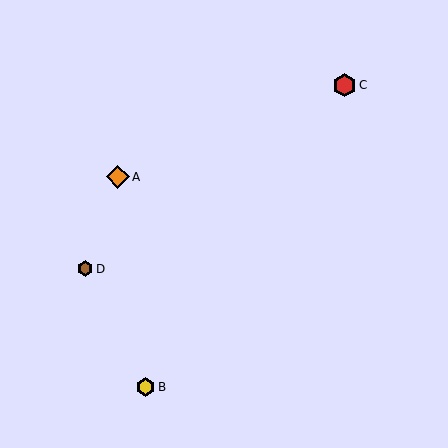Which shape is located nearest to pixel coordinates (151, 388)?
The yellow hexagon (labeled B) at (145, 387) is nearest to that location.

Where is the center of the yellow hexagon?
The center of the yellow hexagon is at (145, 387).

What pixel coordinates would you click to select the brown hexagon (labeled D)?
Click at (85, 269) to select the brown hexagon D.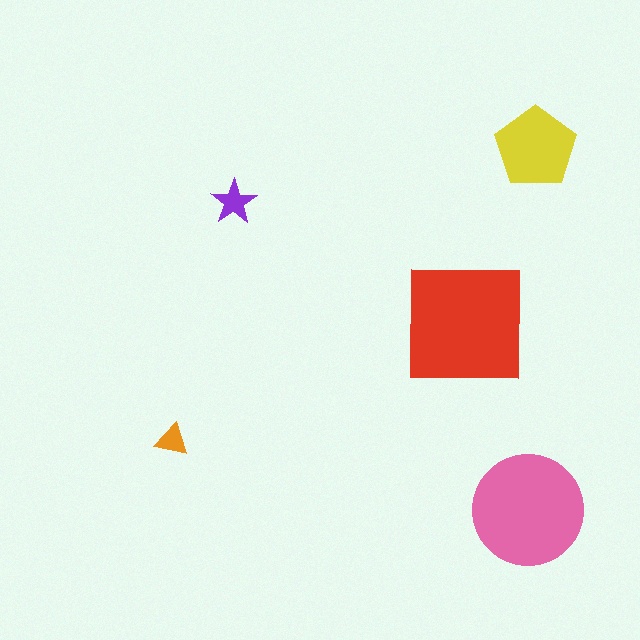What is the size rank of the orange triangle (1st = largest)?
5th.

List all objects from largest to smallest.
The red square, the pink circle, the yellow pentagon, the purple star, the orange triangle.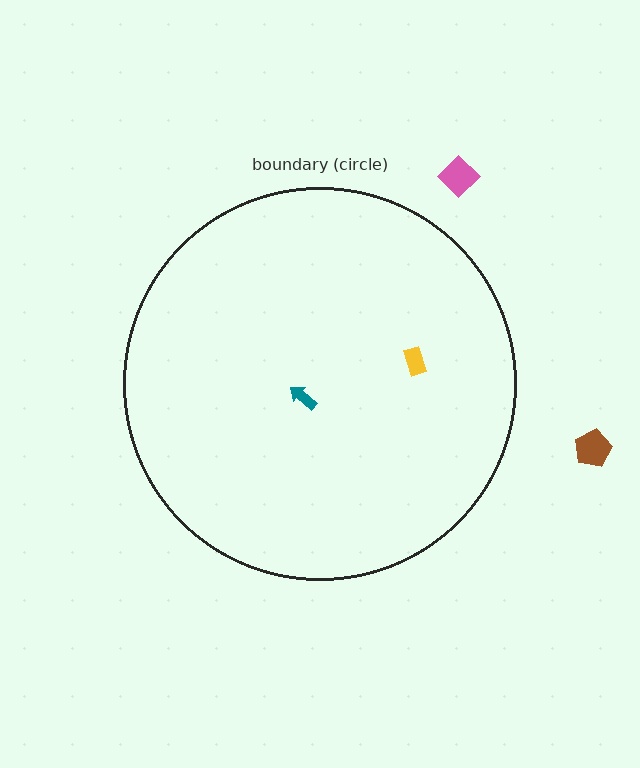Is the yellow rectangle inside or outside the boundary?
Inside.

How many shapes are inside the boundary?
2 inside, 2 outside.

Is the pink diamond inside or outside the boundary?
Outside.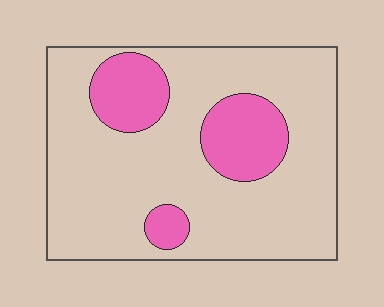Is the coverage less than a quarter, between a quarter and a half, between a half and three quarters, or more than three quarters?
Less than a quarter.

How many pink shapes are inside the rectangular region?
3.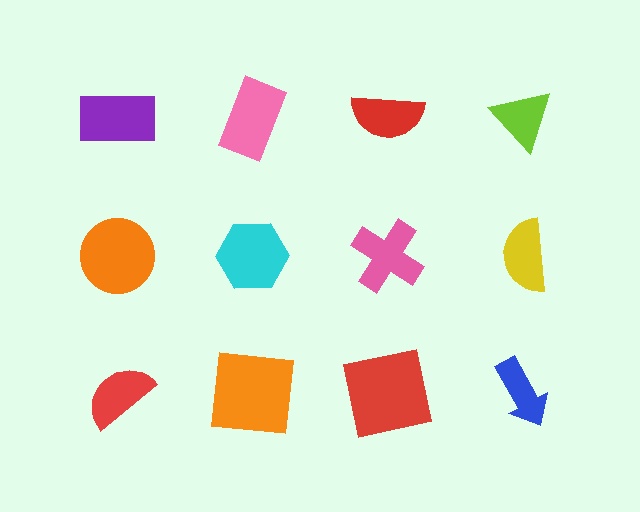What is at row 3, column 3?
A red square.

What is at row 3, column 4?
A blue arrow.